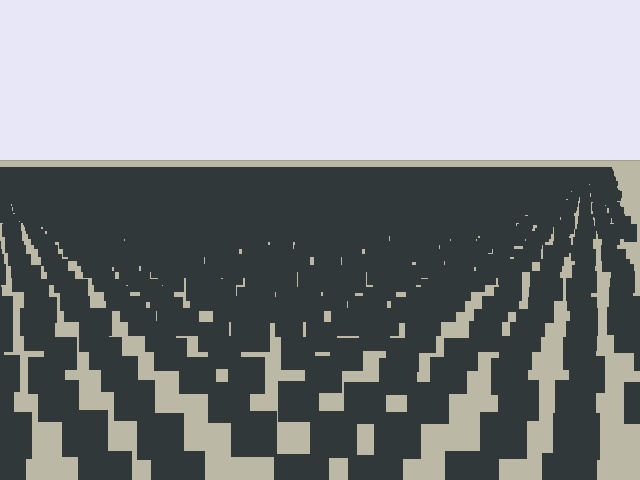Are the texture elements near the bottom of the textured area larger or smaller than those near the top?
Larger. Near the bottom, elements are closer to the viewer and appear at a bigger on-screen size.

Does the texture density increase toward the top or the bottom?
Density increases toward the top.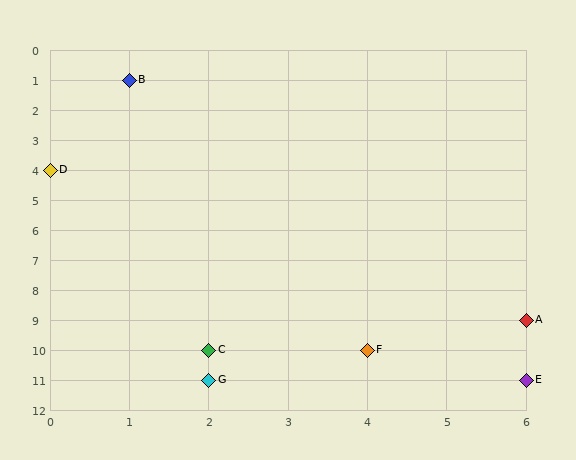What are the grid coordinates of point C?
Point C is at grid coordinates (2, 10).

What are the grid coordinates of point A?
Point A is at grid coordinates (6, 9).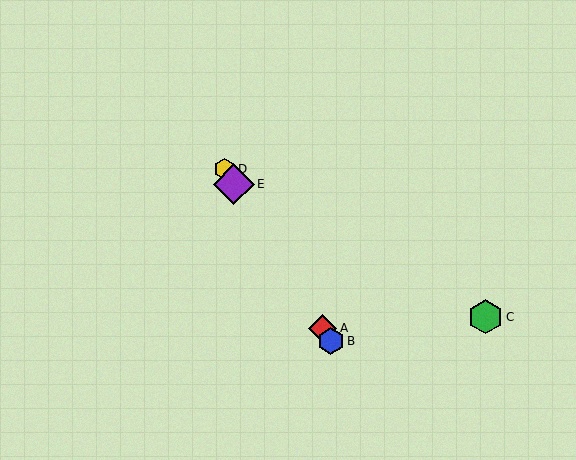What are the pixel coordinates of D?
Object D is at (224, 169).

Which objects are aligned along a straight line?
Objects A, B, D, E are aligned along a straight line.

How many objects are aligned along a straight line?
4 objects (A, B, D, E) are aligned along a straight line.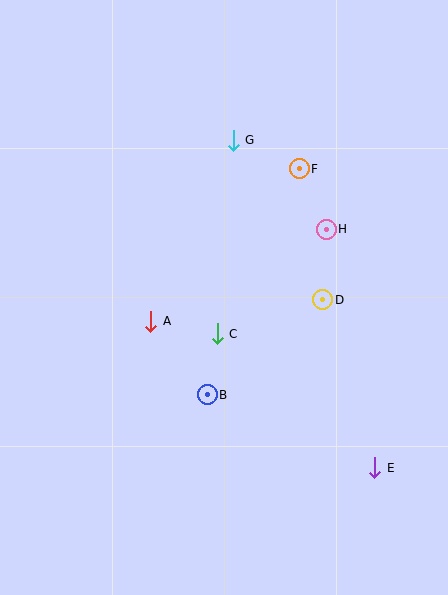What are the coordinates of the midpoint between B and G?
The midpoint between B and G is at (220, 268).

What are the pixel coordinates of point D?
Point D is at (323, 300).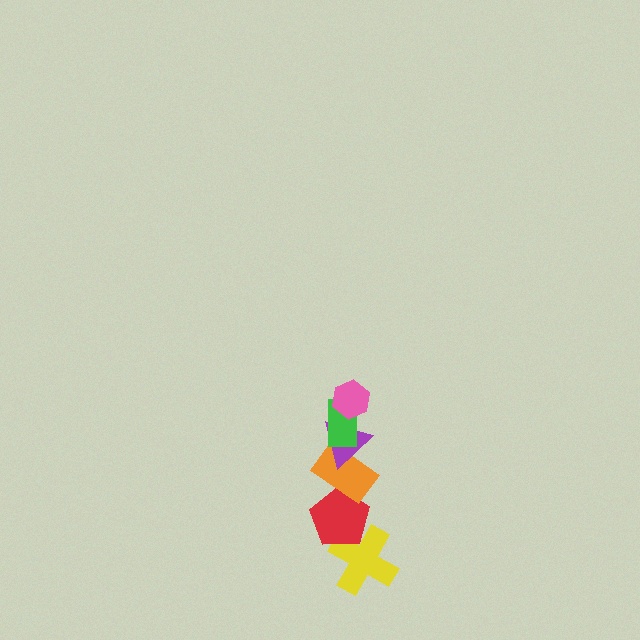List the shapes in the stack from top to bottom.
From top to bottom: the pink hexagon, the green rectangle, the purple triangle, the orange rectangle, the red pentagon, the yellow cross.